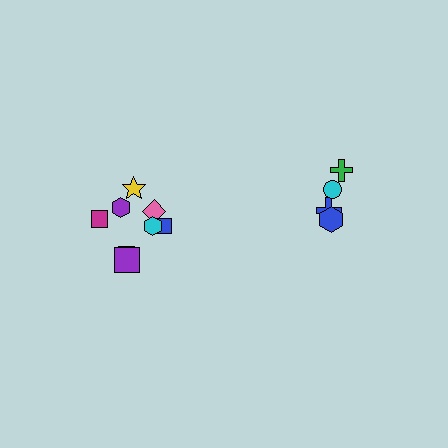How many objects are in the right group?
There are 4 objects.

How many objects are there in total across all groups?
There are 12 objects.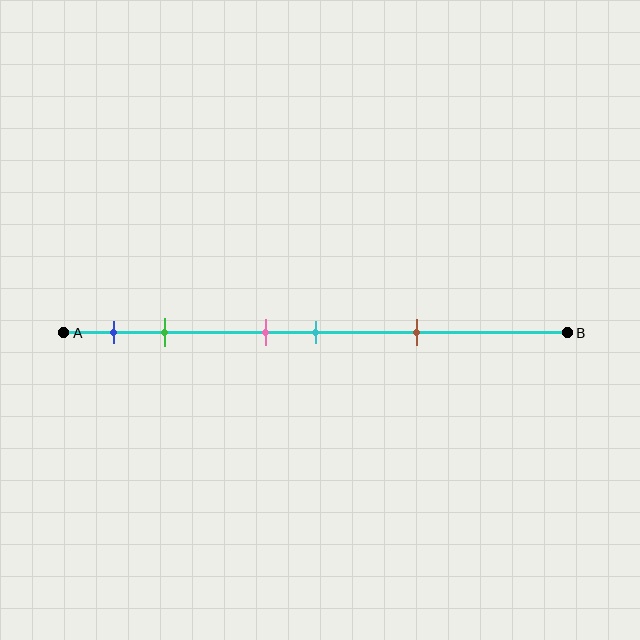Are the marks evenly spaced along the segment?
No, the marks are not evenly spaced.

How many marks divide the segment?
There are 5 marks dividing the segment.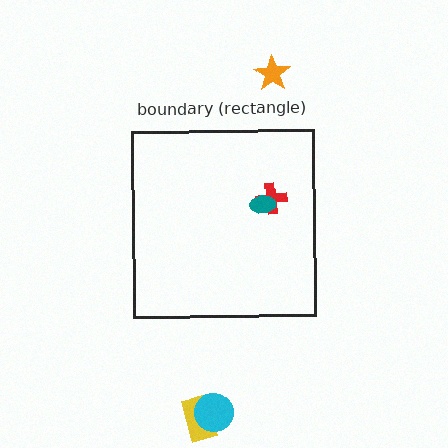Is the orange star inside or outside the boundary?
Outside.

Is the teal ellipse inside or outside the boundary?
Inside.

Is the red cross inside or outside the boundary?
Inside.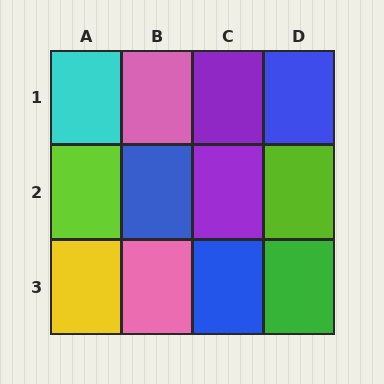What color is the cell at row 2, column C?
Purple.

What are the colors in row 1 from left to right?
Cyan, pink, purple, blue.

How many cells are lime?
2 cells are lime.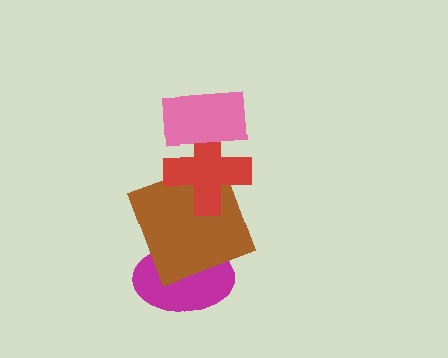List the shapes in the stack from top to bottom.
From top to bottom: the pink rectangle, the red cross, the brown square, the magenta ellipse.